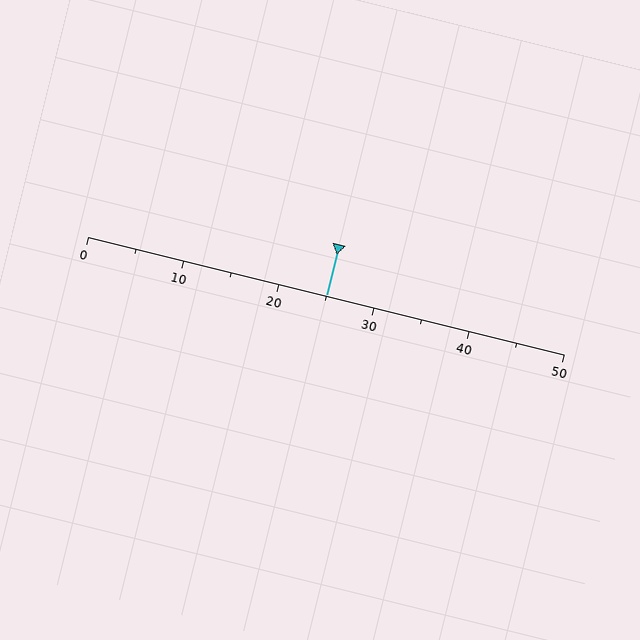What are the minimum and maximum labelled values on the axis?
The axis runs from 0 to 50.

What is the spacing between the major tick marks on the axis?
The major ticks are spaced 10 apart.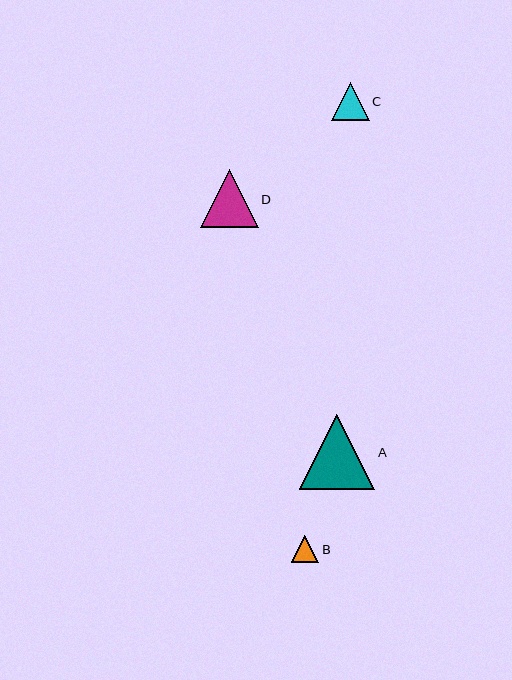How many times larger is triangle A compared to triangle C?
Triangle A is approximately 2.0 times the size of triangle C.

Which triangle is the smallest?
Triangle B is the smallest with a size of approximately 27 pixels.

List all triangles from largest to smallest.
From largest to smallest: A, D, C, B.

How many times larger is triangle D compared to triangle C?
Triangle D is approximately 1.5 times the size of triangle C.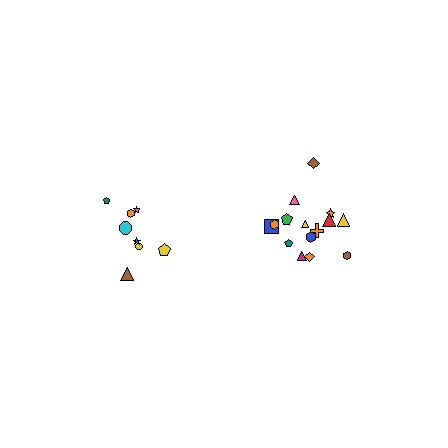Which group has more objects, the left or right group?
The right group.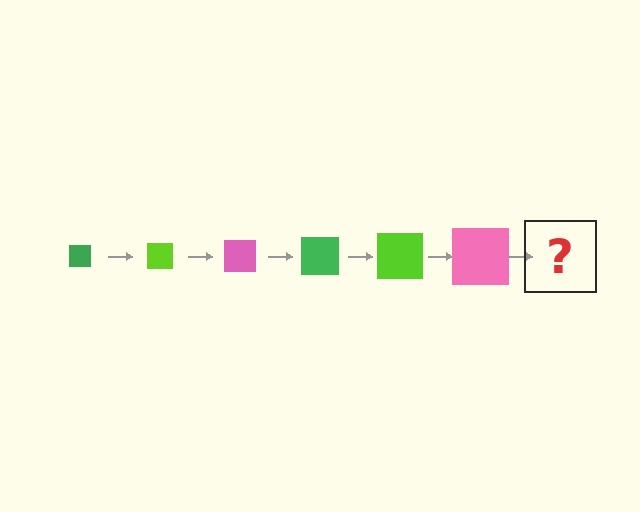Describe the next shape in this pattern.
It should be a green square, larger than the previous one.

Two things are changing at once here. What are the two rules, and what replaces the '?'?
The two rules are that the square grows larger each step and the color cycles through green, lime, and pink. The '?' should be a green square, larger than the previous one.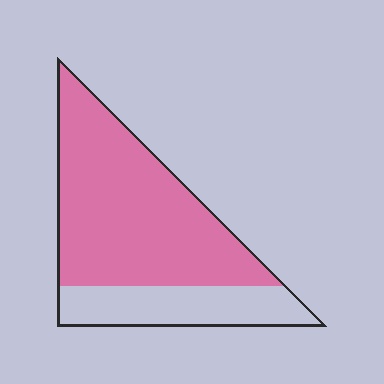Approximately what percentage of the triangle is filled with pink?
Approximately 70%.